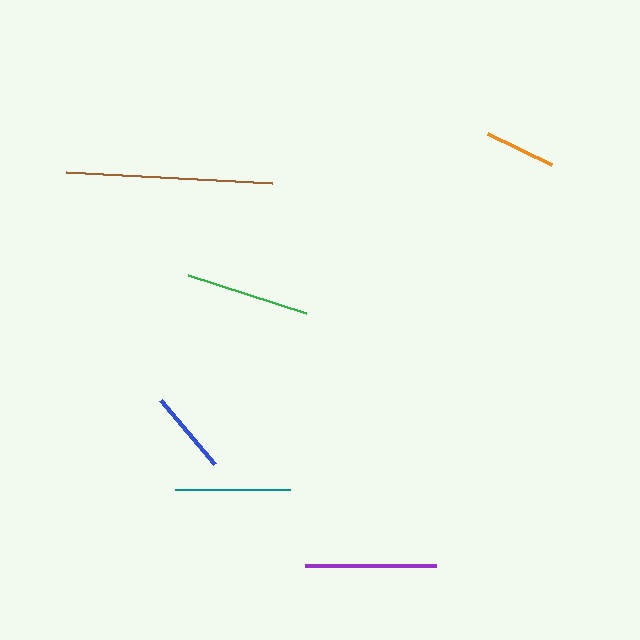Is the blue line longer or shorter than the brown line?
The brown line is longer than the blue line.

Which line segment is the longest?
The brown line is the longest at approximately 206 pixels.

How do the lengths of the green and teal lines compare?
The green and teal lines are approximately the same length.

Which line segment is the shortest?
The orange line is the shortest at approximately 71 pixels.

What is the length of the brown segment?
The brown segment is approximately 206 pixels long.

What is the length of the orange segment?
The orange segment is approximately 71 pixels long.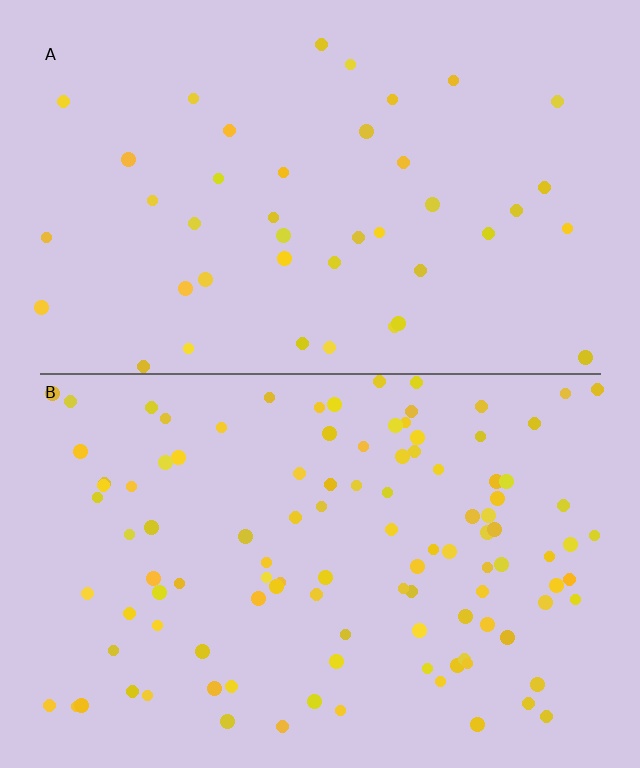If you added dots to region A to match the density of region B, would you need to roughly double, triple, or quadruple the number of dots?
Approximately triple.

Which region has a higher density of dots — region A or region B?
B (the bottom).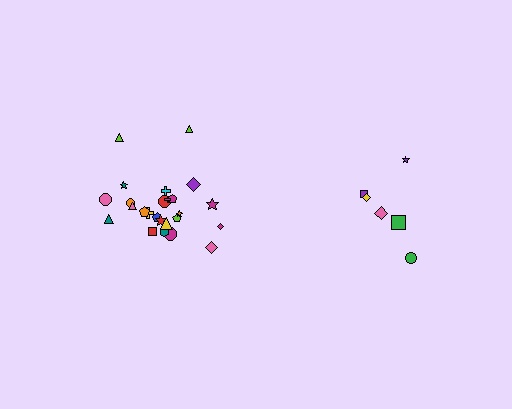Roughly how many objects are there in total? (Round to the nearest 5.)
Roughly 30 objects in total.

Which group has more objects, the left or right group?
The left group.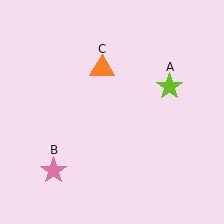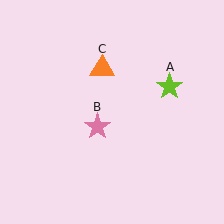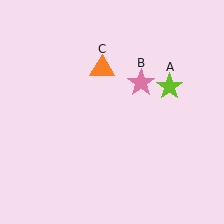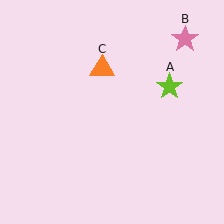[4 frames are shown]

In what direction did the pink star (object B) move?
The pink star (object B) moved up and to the right.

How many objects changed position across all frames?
1 object changed position: pink star (object B).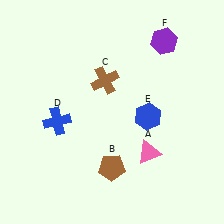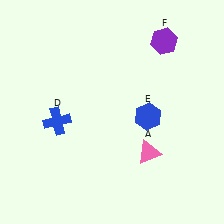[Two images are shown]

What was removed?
The brown pentagon (B), the brown cross (C) were removed in Image 2.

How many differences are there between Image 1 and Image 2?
There are 2 differences between the two images.